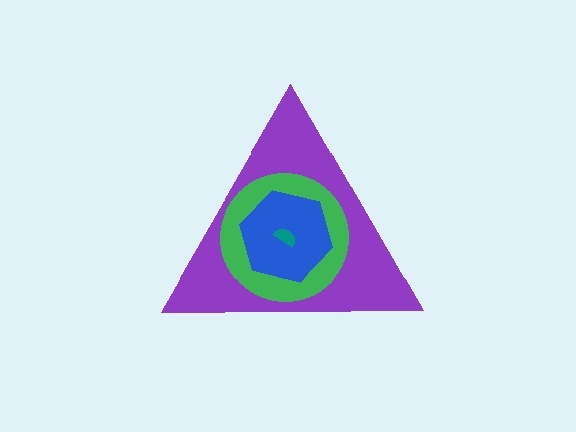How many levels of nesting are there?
4.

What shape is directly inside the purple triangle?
The green circle.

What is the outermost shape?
The purple triangle.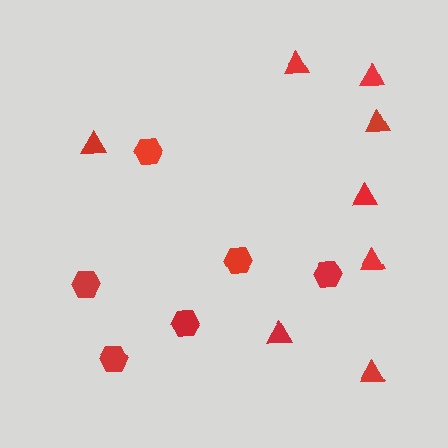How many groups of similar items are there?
There are 2 groups: one group of hexagons (6) and one group of triangles (8).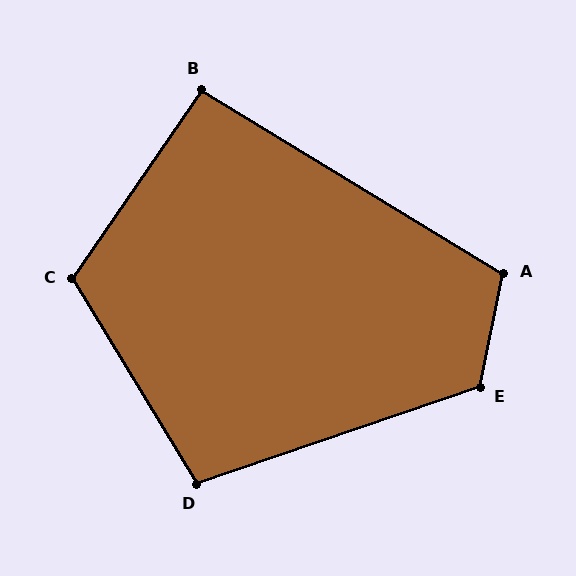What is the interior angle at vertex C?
Approximately 114 degrees (obtuse).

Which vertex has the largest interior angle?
E, at approximately 121 degrees.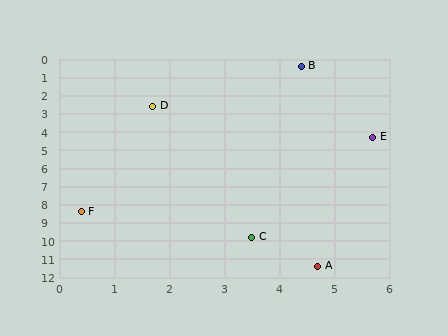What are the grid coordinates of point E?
Point E is at approximately (5.7, 4.3).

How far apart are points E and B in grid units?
Points E and B are about 4.1 grid units apart.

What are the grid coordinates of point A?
Point A is at approximately (4.7, 11.4).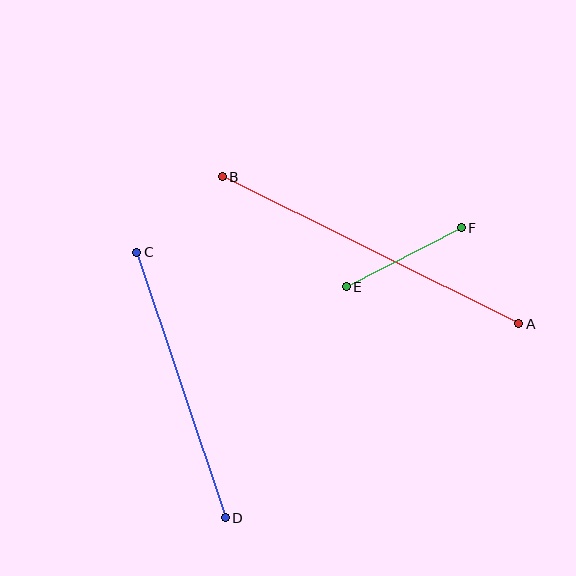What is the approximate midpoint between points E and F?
The midpoint is at approximately (404, 257) pixels.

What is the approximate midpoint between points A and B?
The midpoint is at approximately (370, 250) pixels.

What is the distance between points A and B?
The distance is approximately 331 pixels.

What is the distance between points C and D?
The distance is approximately 280 pixels.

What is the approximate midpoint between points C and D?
The midpoint is at approximately (181, 385) pixels.